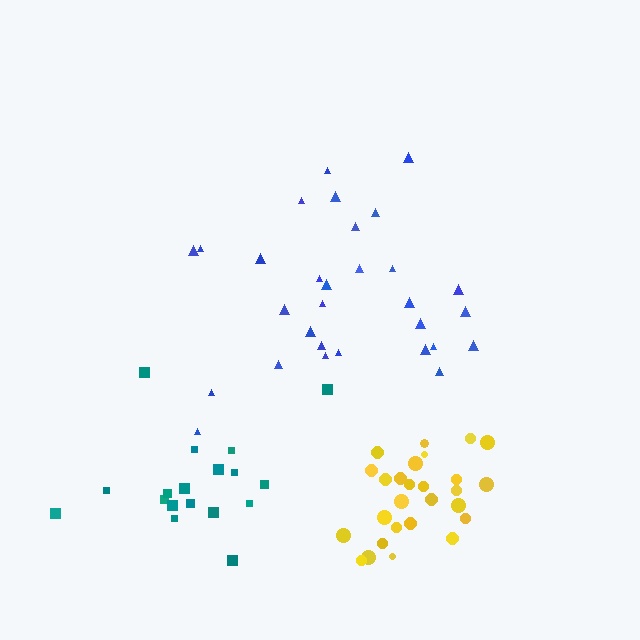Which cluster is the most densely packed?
Yellow.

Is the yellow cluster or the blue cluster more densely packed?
Yellow.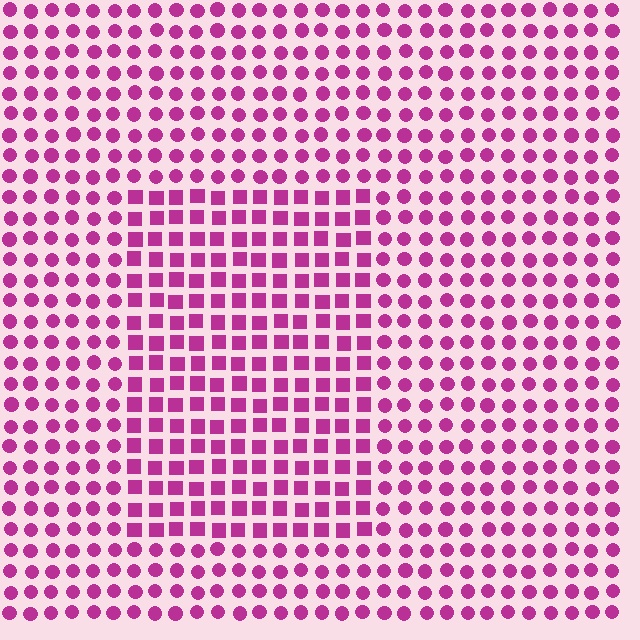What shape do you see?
I see a rectangle.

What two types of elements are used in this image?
The image uses squares inside the rectangle region and circles outside it.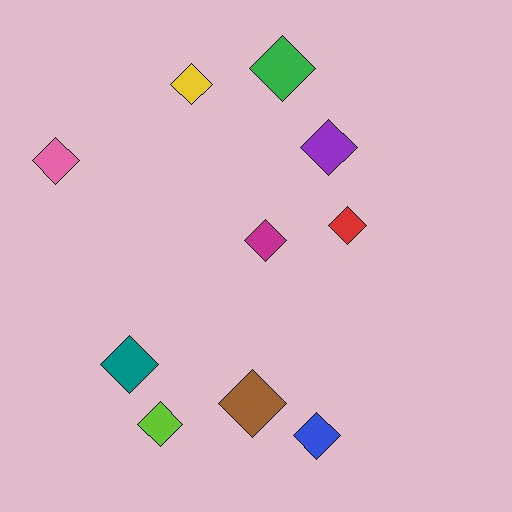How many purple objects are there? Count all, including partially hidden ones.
There is 1 purple object.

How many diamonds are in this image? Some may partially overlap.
There are 10 diamonds.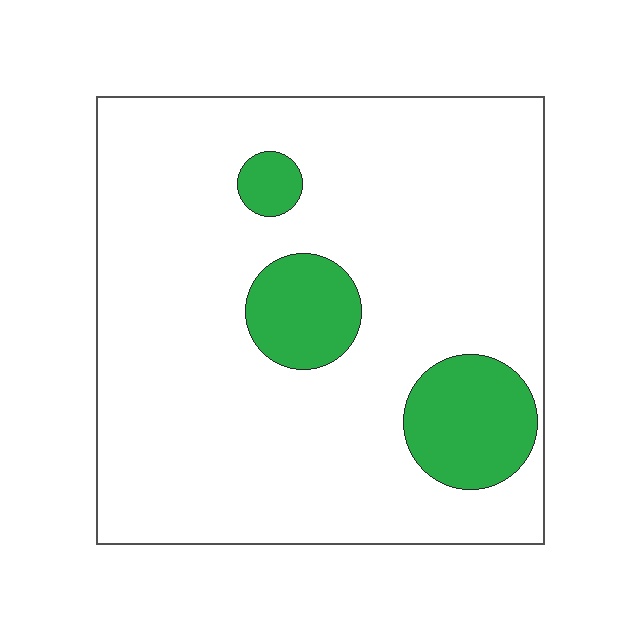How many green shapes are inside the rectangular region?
3.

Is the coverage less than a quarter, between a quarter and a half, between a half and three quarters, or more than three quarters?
Less than a quarter.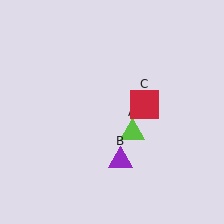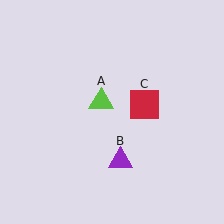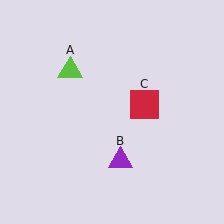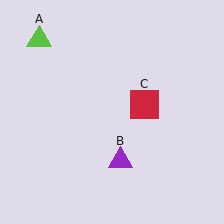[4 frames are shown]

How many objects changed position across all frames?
1 object changed position: lime triangle (object A).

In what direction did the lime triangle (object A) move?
The lime triangle (object A) moved up and to the left.